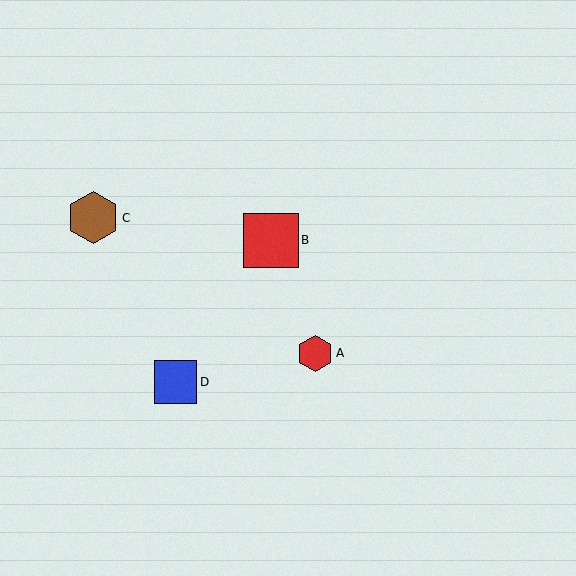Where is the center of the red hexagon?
The center of the red hexagon is at (315, 353).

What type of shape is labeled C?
Shape C is a brown hexagon.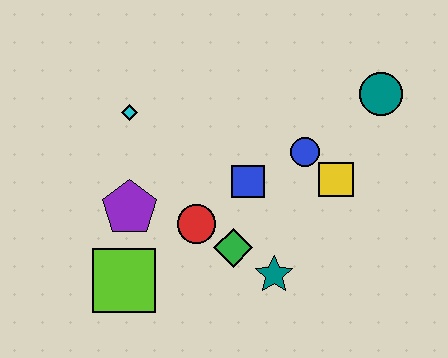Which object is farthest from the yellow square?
The lime square is farthest from the yellow square.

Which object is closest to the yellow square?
The blue circle is closest to the yellow square.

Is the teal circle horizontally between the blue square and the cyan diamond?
No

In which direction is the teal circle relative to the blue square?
The teal circle is to the right of the blue square.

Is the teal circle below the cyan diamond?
No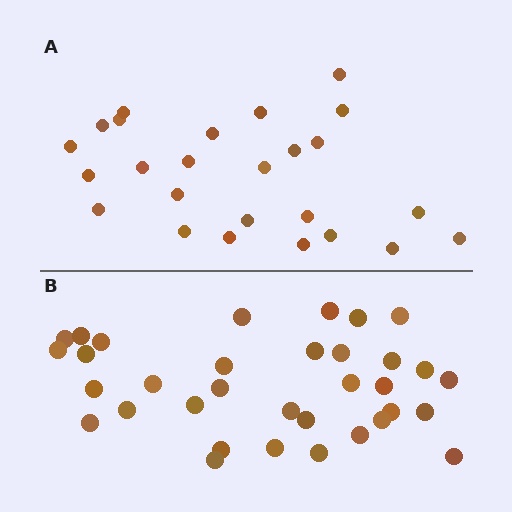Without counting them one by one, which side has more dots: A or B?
Region B (the bottom region) has more dots.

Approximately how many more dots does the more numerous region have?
Region B has roughly 8 or so more dots than region A.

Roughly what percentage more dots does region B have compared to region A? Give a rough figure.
About 35% more.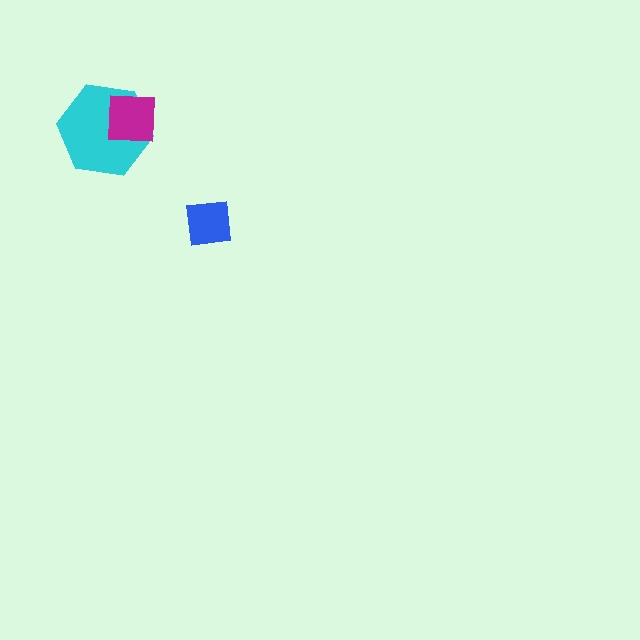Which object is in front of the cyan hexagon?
The magenta square is in front of the cyan hexagon.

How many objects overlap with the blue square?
0 objects overlap with the blue square.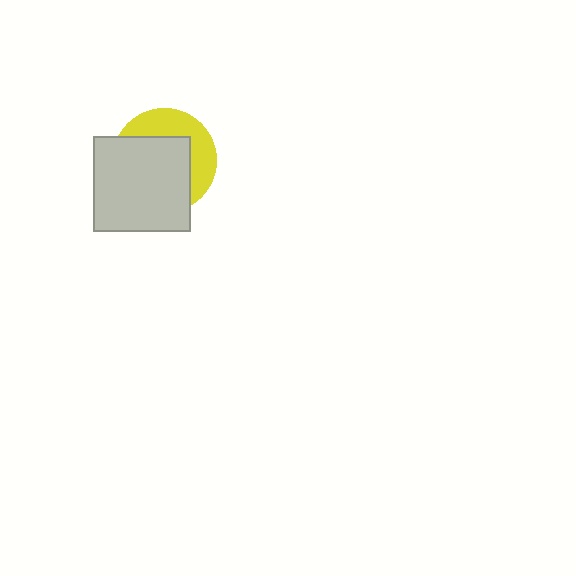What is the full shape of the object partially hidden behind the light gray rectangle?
The partially hidden object is a yellow circle.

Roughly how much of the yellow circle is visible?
A small part of it is visible (roughly 37%).